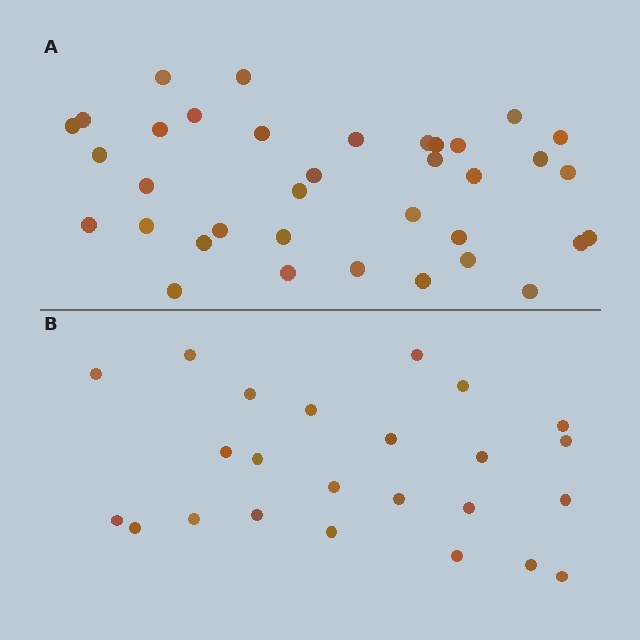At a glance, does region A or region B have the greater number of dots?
Region A (the top region) has more dots.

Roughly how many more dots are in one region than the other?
Region A has roughly 12 or so more dots than region B.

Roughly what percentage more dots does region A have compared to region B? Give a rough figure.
About 50% more.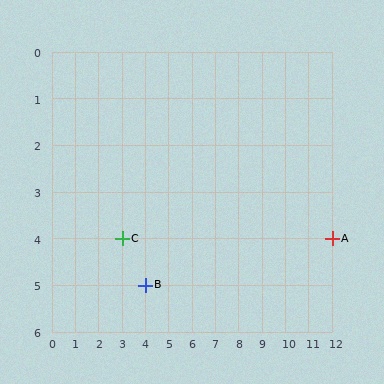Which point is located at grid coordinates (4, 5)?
Point B is at (4, 5).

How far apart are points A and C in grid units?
Points A and C are 9 columns apart.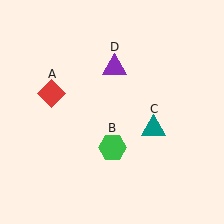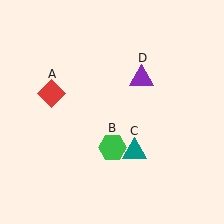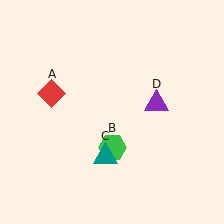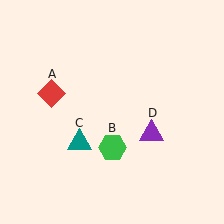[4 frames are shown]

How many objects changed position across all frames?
2 objects changed position: teal triangle (object C), purple triangle (object D).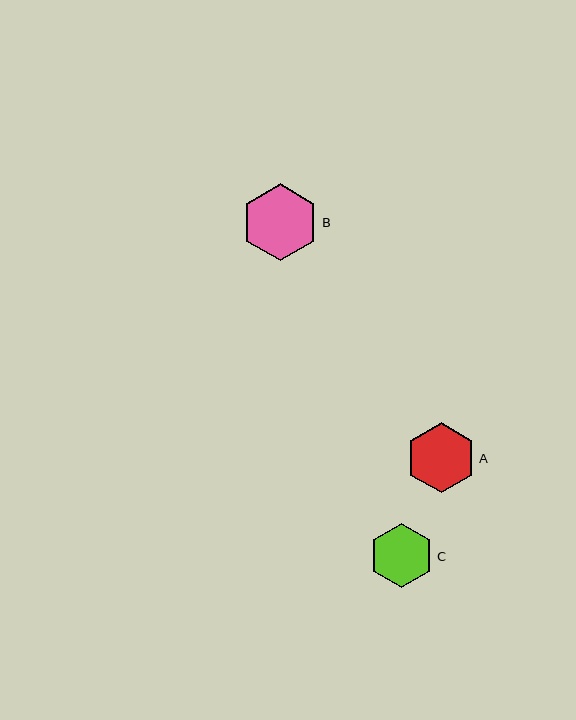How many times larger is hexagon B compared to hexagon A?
Hexagon B is approximately 1.1 times the size of hexagon A.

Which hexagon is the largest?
Hexagon B is the largest with a size of approximately 77 pixels.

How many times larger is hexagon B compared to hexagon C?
Hexagon B is approximately 1.2 times the size of hexagon C.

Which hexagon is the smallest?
Hexagon C is the smallest with a size of approximately 65 pixels.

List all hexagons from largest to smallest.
From largest to smallest: B, A, C.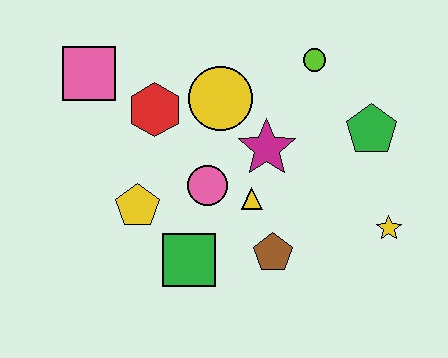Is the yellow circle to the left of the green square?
No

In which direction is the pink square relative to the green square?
The pink square is above the green square.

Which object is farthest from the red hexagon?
The yellow star is farthest from the red hexagon.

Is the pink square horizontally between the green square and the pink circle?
No